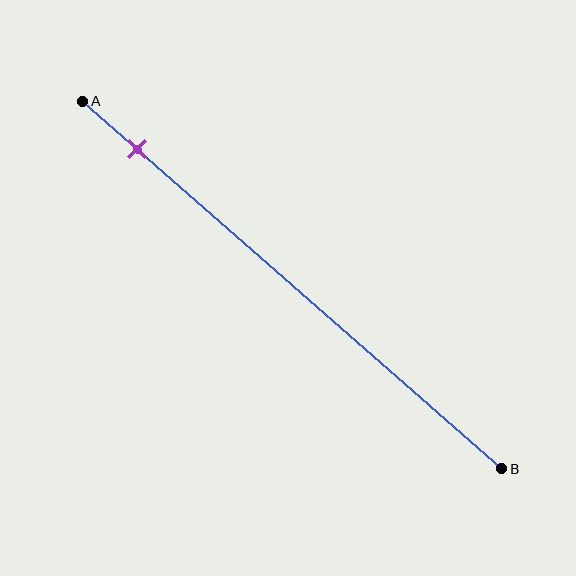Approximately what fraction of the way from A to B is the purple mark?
The purple mark is approximately 15% of the way from A to B.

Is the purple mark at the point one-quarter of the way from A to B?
No, the mark is at about 15% from A, not at the 25% one-quarter point.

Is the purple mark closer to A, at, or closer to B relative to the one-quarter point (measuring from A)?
The purple mark is closer to point A than the one-quarter point of segment AB.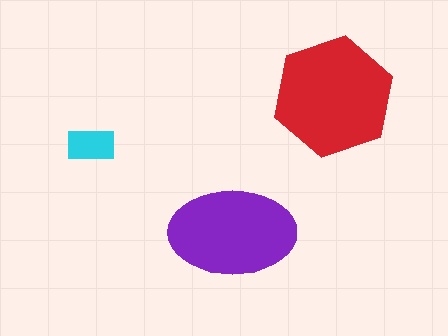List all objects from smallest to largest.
The cyan rectangle, the purple ellipse, the red hexagon.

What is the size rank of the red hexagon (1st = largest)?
1st.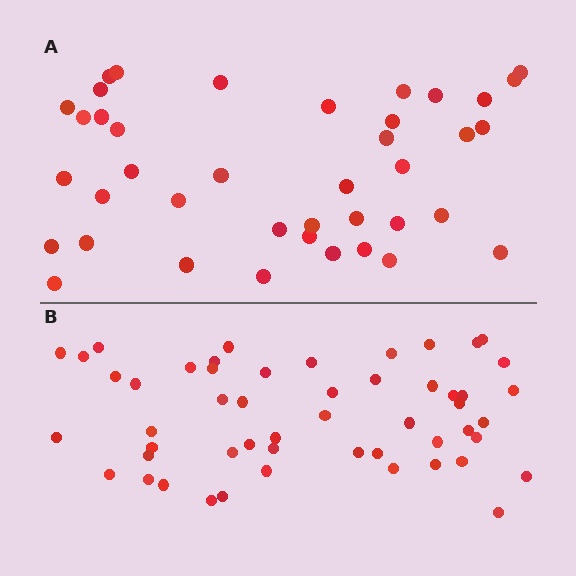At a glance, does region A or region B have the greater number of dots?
Region B (the bottom region) has more dots.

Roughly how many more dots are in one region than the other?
Region B has roughly 12 or so more dots than region A.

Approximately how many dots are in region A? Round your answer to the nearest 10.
About 40 dots.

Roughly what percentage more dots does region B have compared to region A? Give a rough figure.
About 30% more.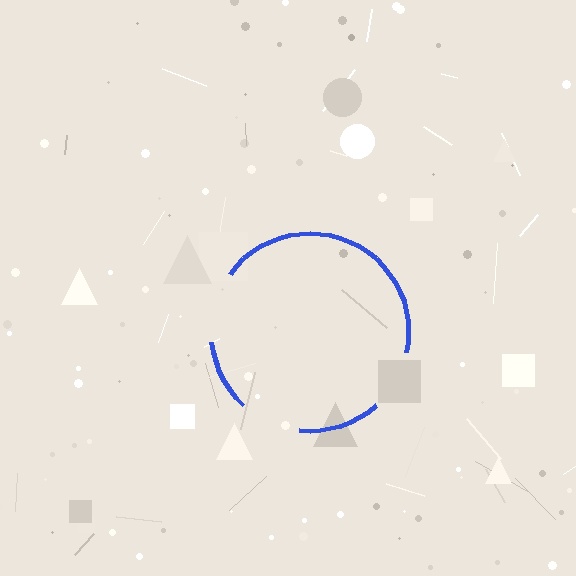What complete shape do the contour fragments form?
The contour fragments form a circle.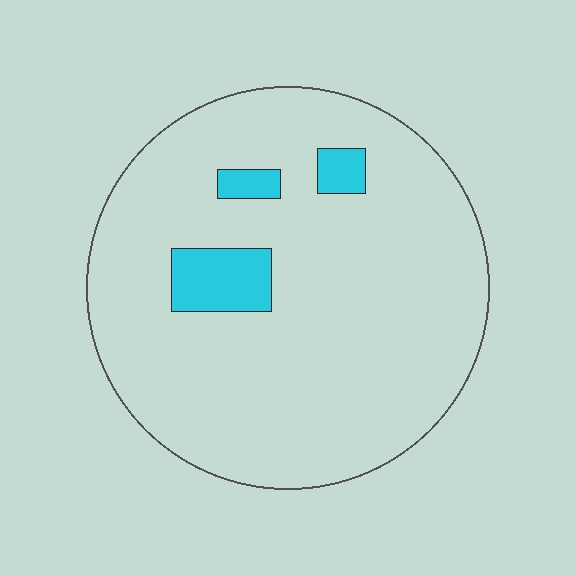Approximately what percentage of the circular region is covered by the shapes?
Approximately 10%.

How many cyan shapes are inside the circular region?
3.